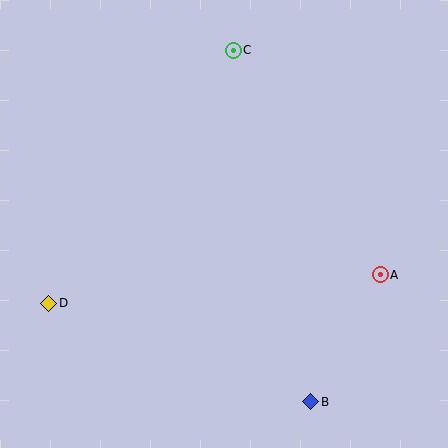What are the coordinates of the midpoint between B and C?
The midpoint between B and C is at (272, 226).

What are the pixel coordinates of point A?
Point A is at (380, 275).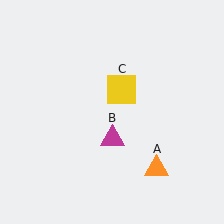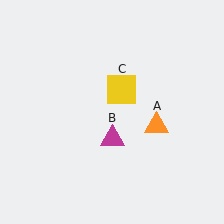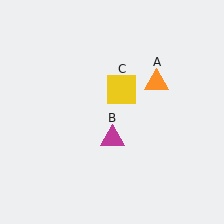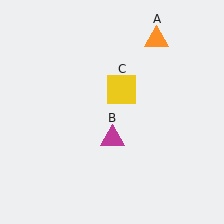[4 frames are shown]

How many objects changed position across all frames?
1 object changed position: orange triangle (object A).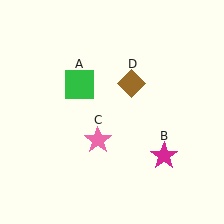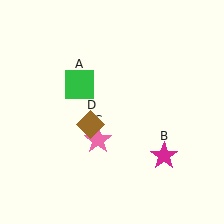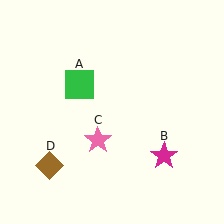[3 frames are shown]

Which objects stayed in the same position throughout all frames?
Green square (object A) and magenta star (object B) and pink star (object C) remained stationary.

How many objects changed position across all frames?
1 object changed position: brown diamond (object D).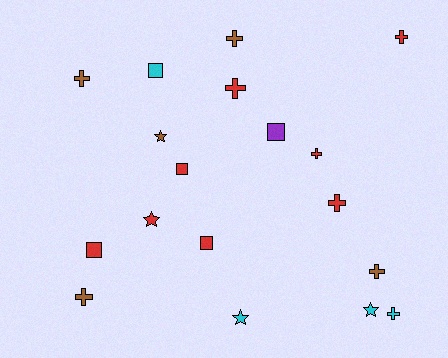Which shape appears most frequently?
Cross, with 9 objects.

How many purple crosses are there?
There are no purple crosses.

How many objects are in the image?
There are 18 objects.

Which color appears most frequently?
Red, with 8 objects.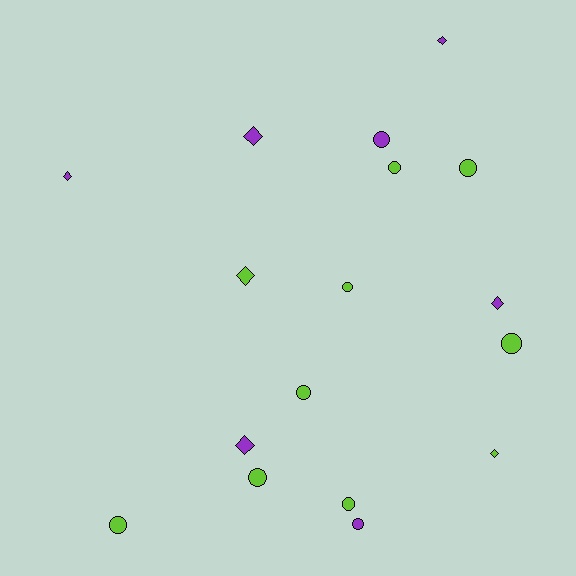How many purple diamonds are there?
There are 5 purple diamonds.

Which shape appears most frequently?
Circle, with 10 objects.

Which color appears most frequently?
Lime, with 10 objects.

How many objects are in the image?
There are 17 objects.